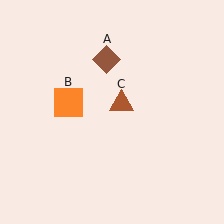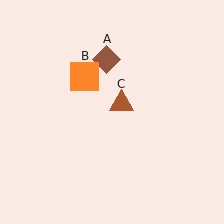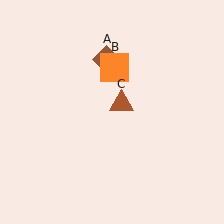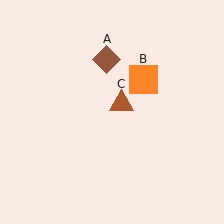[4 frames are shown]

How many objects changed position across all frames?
1 object changed position: orange square (object B).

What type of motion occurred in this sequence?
The orange square (object B) rotated clockwise around the center of the scene.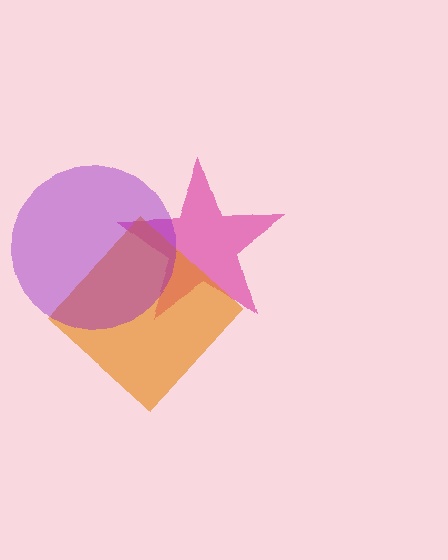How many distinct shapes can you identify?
There are 3 distinct shapes: a magenta star, an orange diamond, a purple circle.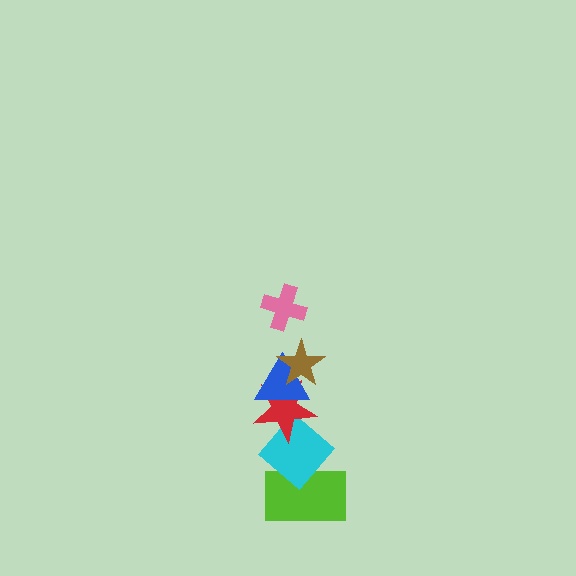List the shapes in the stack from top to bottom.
From top to bottom: the pink cross, the brown star, the blue triangle, the red star, the cyan diamond, the lime rectangle.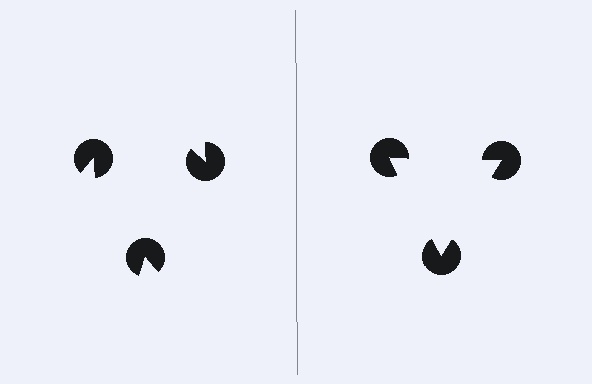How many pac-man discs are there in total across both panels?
6 — 3 on each side.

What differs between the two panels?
The pac-man discs are positioned identically on both sides; only the wedge orientations differ. On the right they align to a triangle; on the left they are misaligned.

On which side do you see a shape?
An illusory triangle appears on the right side. On the left side the wedge cuts are rotated, so no coherent shape forms.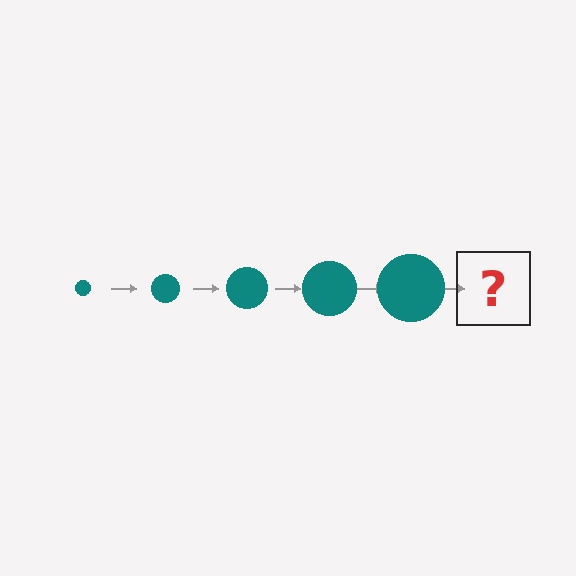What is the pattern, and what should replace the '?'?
The pattern is that the circle gets progressively larger each step. The '?' should be a teal circle, larger than the previous one.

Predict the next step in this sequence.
The next step is a teal circle, larger than the previous one.